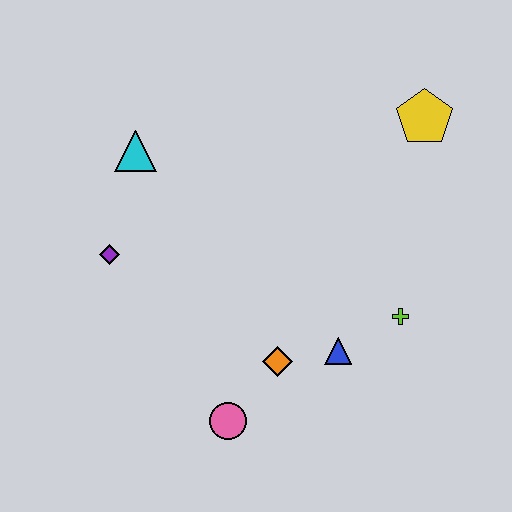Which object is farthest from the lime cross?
The cyan triangle is farthest from the lime cross.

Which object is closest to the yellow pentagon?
The lime cross is closest to the yellow pentagon.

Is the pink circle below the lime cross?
Yes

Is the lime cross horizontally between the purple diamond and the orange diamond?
No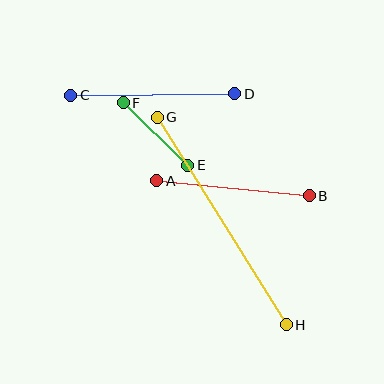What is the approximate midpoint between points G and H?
The midpoint is at approximately (222, 221) pixels.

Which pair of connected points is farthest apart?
Points G and H are farthest apart.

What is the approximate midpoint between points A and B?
The midpoint is at approximately (233, 188) pixels.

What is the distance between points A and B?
The distance is approximately 153 pixels.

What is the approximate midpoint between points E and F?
The midpoint is at approximately (155, 134) pixels.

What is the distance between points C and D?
The distance is approximately 164 pixels.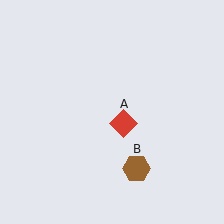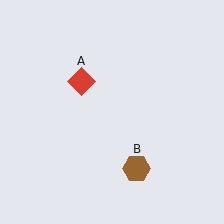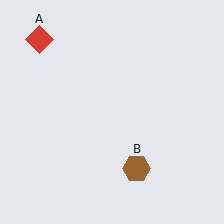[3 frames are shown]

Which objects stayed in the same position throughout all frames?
Brown hexagon (object B) remained stationary.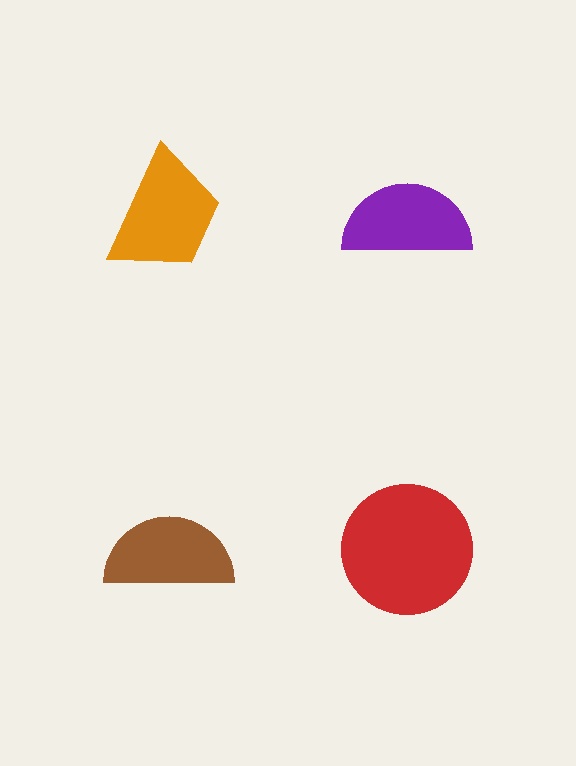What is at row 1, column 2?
A purple semicircle.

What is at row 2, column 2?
A red circle.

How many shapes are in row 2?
2 shapes.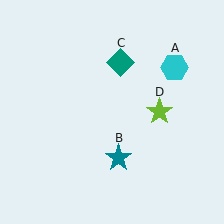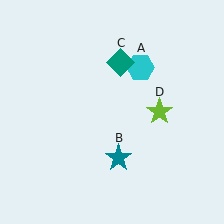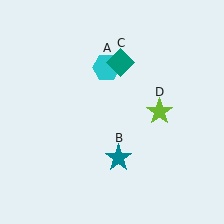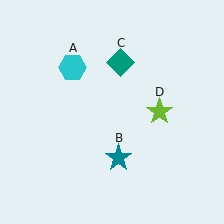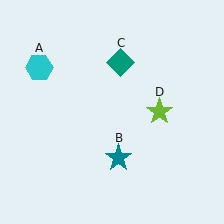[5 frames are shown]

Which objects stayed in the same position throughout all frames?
Teal star (object B) and teal diamond (object C) and lime star (object D) remained stationary.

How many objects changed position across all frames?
1 object changed position: cyan hexagon (object A).